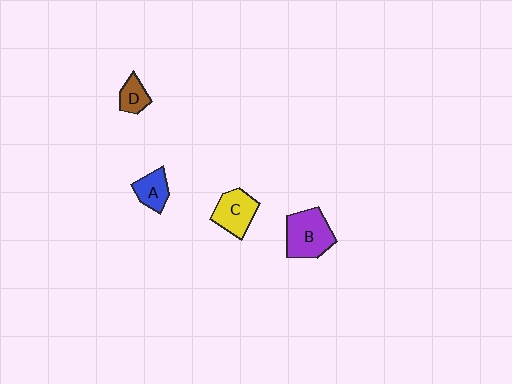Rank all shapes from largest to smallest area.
From largest to smallest: B (purple), C (yellow), A (blue), D (brown).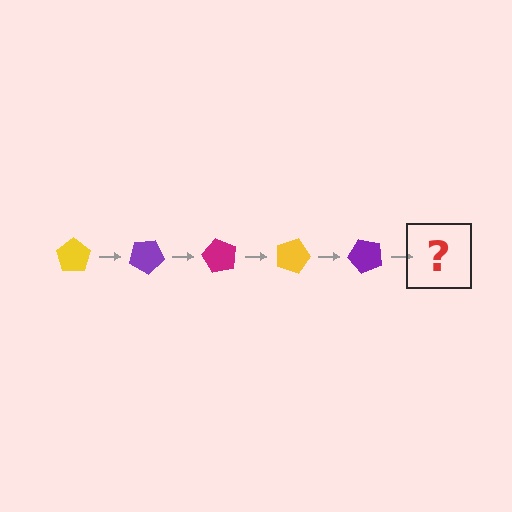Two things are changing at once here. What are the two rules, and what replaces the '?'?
The two rules are that it rotates 30 degrees each step and the color cycles through yellow, purple, and magenta. The '?' should be a magenta pentagon, rotated 150 degrees from the start.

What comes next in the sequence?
The next element should be a magenta pentagon, rotated 150 degrees from the start.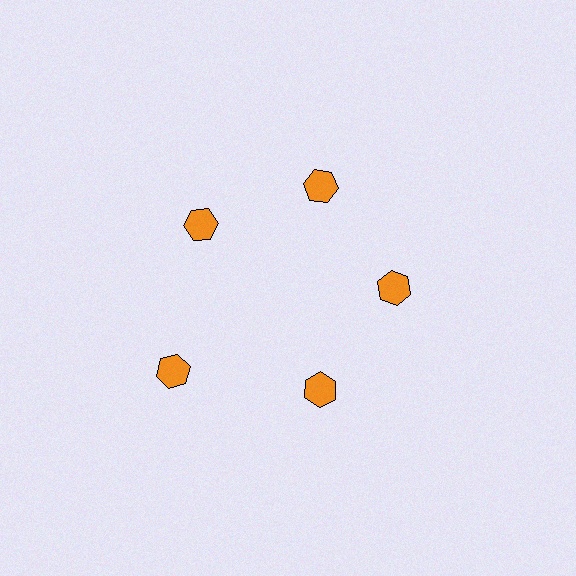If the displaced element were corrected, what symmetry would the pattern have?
It would have 5-fold rotational symmetry — the pattern would map onto itself every 72 degrees.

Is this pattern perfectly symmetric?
No. The 5 orange hexagons are arranged in a ring, but one element near the 8 o'clock position is pushed outward from the center, breaking the 5-fold rotational symmetry.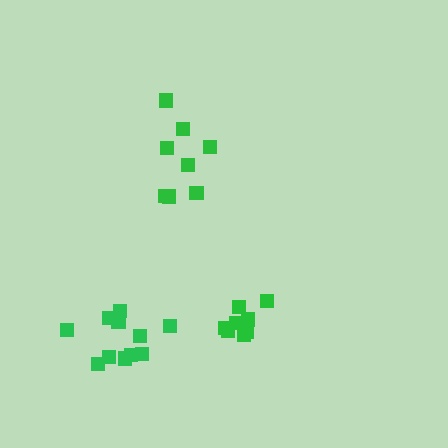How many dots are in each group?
Group 1: 8 dots, Group 2: 12 dots, Group 3: 8 dots (28 total).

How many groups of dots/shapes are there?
There are 3 groups.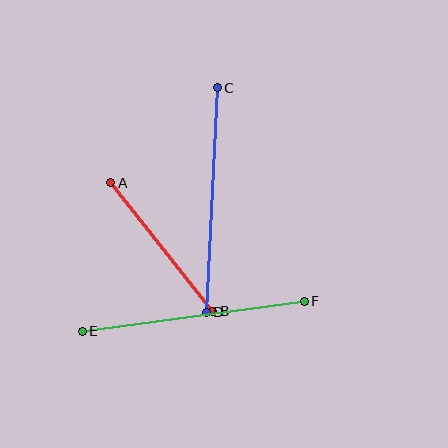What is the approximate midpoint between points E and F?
The midpoint is at approximately (193, 316) pixels.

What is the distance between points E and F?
The distance is approximately 224 pixels.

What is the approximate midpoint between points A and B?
The midpoint is at approximately (162, 247) pixels.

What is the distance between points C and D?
The distance is approximately 225 pixels.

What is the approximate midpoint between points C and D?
The midpoint is at approximately (212, 200) pixels.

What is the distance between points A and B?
The distance is approximately 164 pixels.